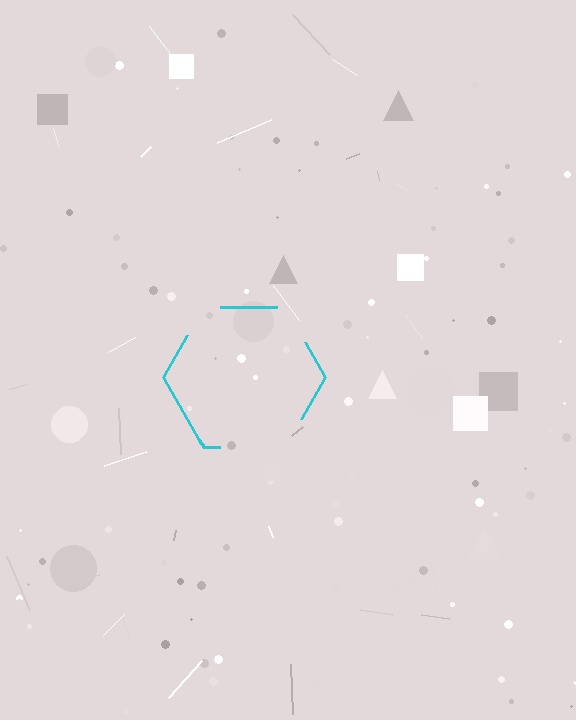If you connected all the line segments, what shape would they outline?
They would outline a hexagon.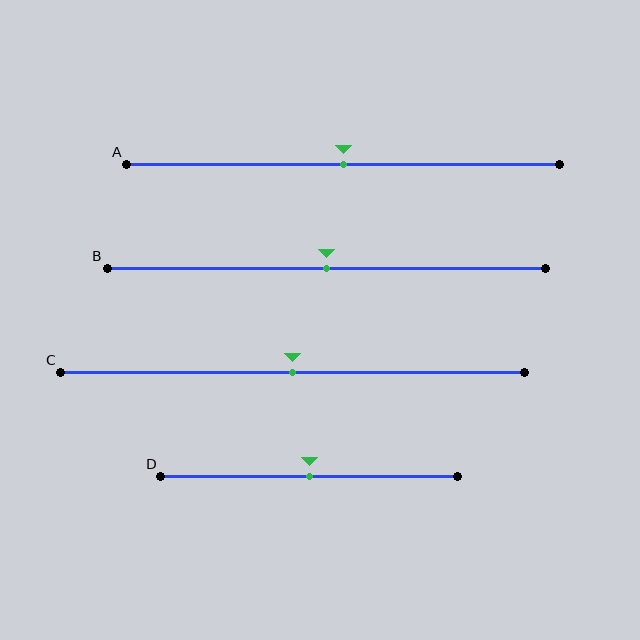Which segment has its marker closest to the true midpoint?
Segment A has its marker closest to the true midpoint.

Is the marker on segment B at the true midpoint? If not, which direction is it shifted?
Yes, the marker on segment B is at the true midpoint.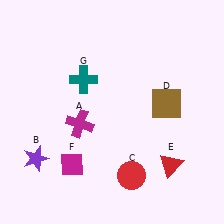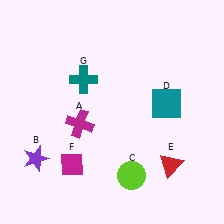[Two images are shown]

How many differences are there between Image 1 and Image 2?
There are 2 differences between the two images.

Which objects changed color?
C changed from red to lime. D changed from brown to teal.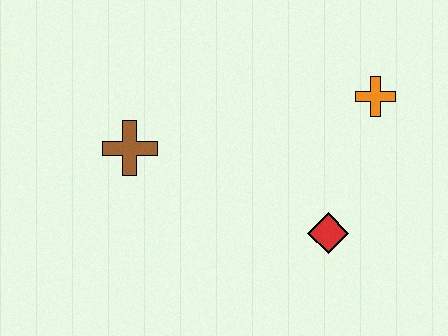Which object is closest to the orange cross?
The red diamond is closest to the orange cross.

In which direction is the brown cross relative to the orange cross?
The brown cross is to the left of the orange cross.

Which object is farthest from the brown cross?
The orange cross is farthest from the brown cross.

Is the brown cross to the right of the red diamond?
No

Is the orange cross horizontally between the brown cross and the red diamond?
No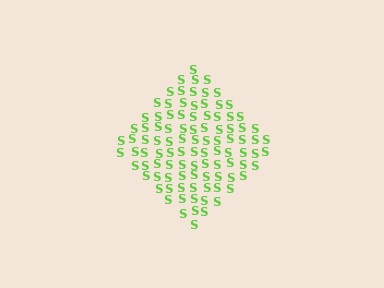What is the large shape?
The large shape is a diamond.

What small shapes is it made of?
It is made of small letter S's.